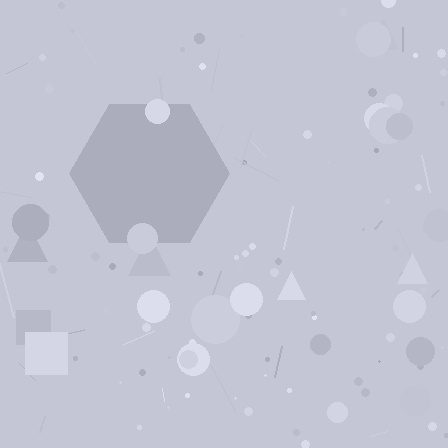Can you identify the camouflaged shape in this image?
The camouflaged shape is a hexagon.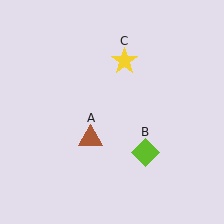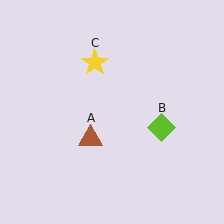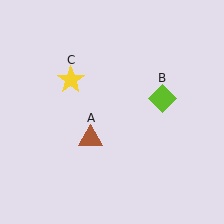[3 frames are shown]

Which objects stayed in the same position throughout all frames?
Brown triangle (object A) remained stationary.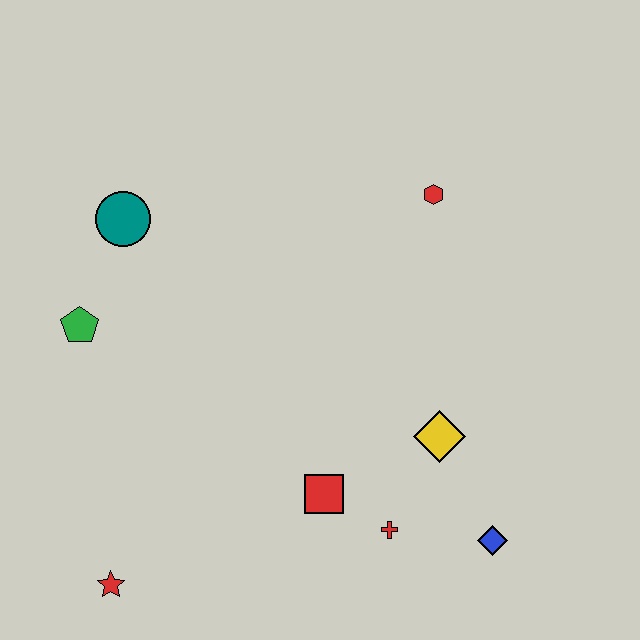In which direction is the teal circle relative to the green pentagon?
The teal circle is above the green pentagon.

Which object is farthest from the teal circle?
The blue diamond is farthest from the teal circle.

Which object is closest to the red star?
The red square is closest to the red star.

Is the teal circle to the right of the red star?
Yes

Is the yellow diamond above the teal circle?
No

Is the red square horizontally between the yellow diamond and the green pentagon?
Yes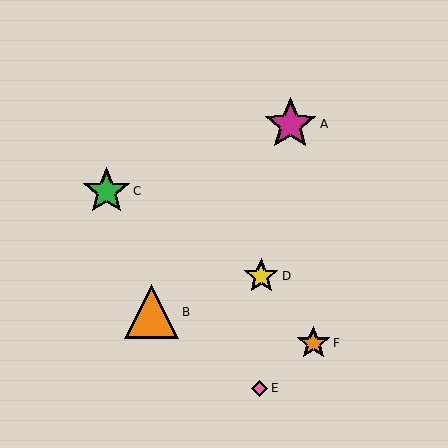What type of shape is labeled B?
Shape B is an orange triangle.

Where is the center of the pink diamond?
The center of the pink diamond is at (260, 388).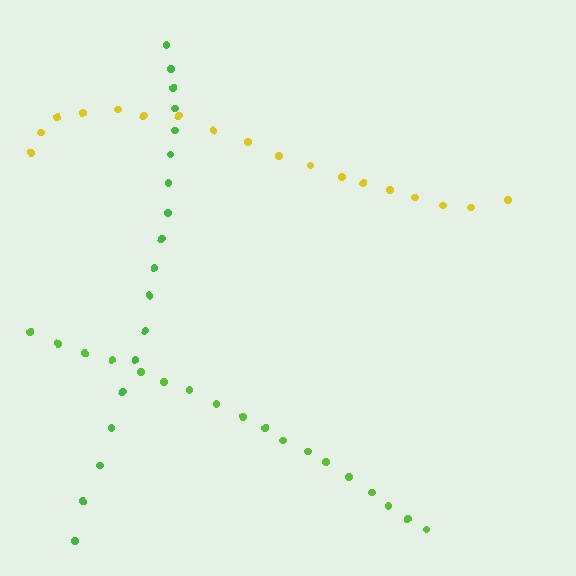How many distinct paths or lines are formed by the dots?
There are 3 distinct paths.